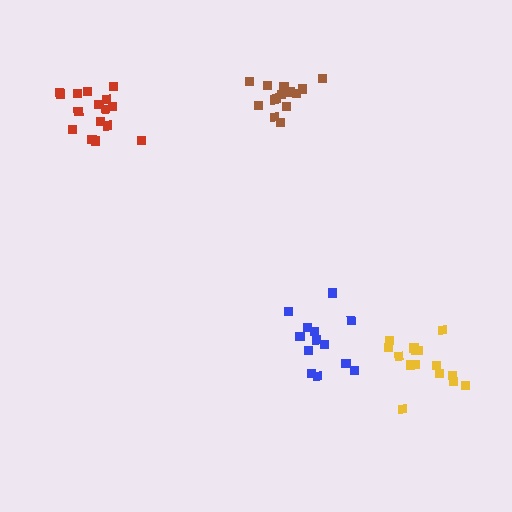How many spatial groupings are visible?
There are 4 spatial groupings.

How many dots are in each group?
Group 1: 13 dots, Group 2: 14 dots, Group 3: 15 dots, Group 4: 16 dots (58 total).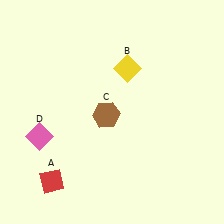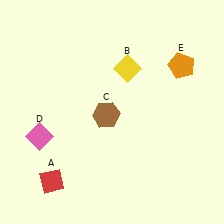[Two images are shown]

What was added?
An orange pentagon (E) was added in Image 2.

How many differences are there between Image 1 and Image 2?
There is 1 difference between the two images.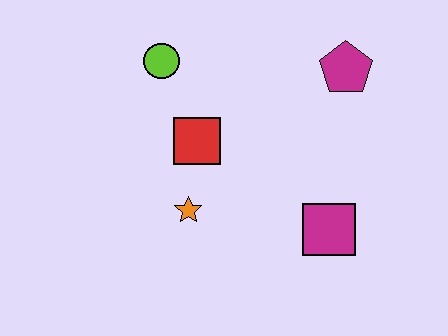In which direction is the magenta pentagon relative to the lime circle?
The magenta pentagon is to the right of the lime circle.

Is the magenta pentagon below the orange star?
No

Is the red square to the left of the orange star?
No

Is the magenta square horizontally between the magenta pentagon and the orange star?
Yes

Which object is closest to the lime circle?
The red square is closest to the lime circle.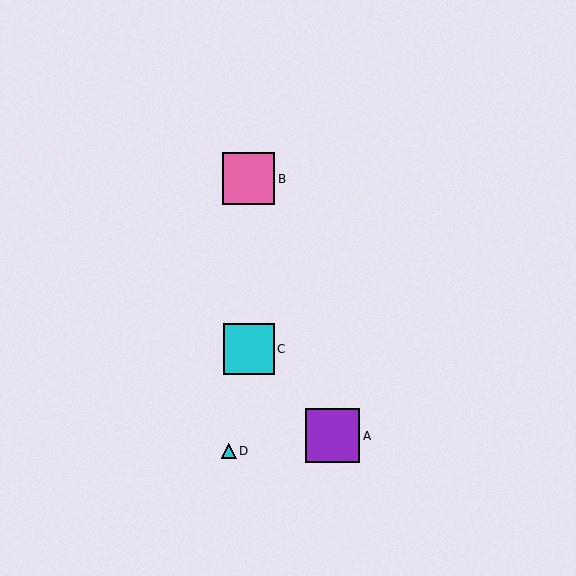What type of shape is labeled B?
Shape B is a pink square.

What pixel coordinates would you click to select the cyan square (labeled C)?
Click at (249, 349) to select the cyan square C.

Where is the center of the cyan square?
The center of the cyan square is at (249, 349).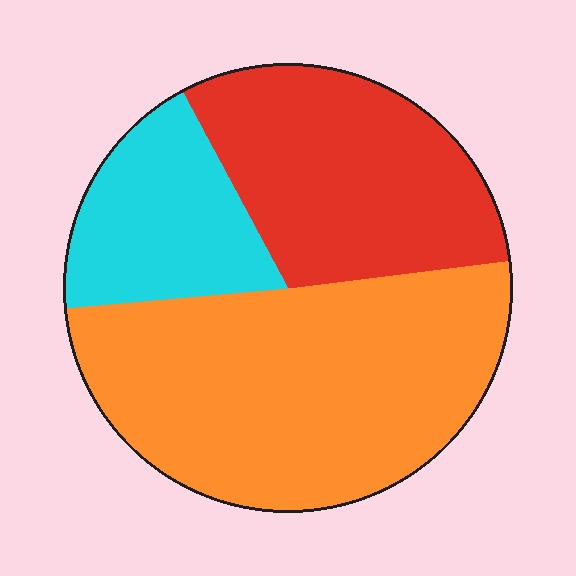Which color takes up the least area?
Cyan, at roughly 20%.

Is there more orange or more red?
Orange.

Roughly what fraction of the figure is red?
Red takes up about one third (1/3) of the figure.